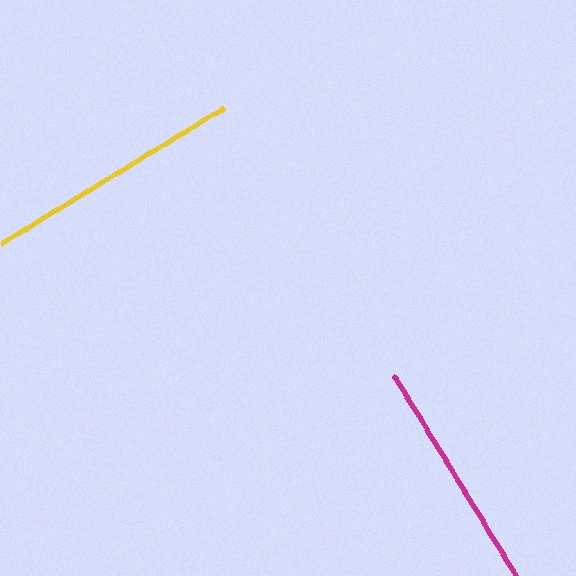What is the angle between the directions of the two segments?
Approximately 90 degrees.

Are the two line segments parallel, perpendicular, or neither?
Perpendicular — they meet at approximately 90°.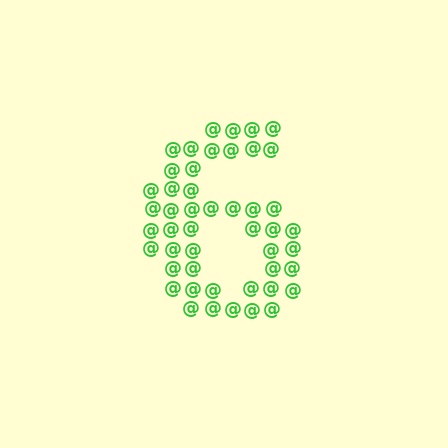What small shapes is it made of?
It is made of small at signs.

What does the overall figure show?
The overall figure shows the digit 6.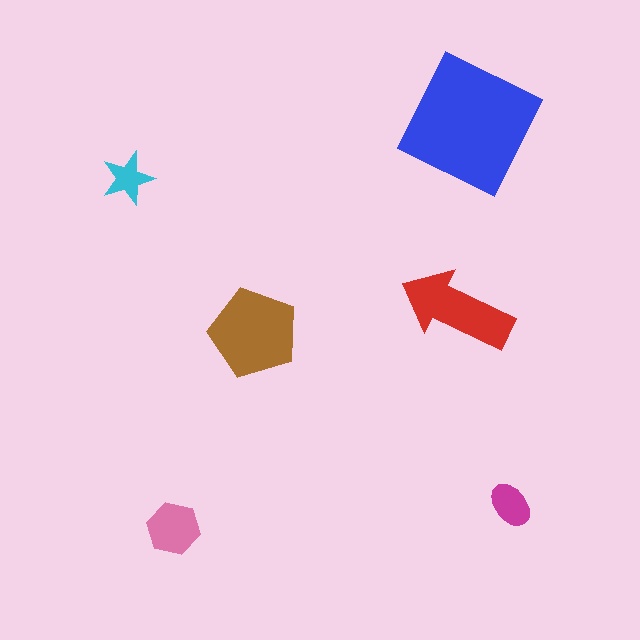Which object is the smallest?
The cyan star.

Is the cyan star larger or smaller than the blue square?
Smaller.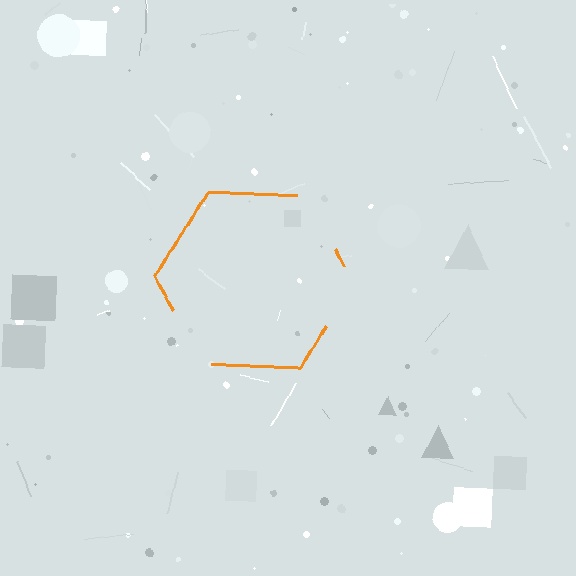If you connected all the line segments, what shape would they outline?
They would outline a hexagon.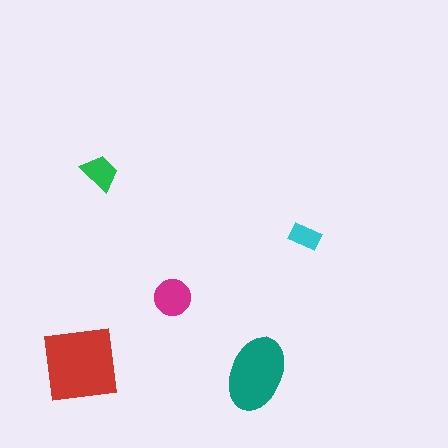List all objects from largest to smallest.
The red square, the teal ellipse, the magenta circle, the green trapezoid, the cyan rectangle.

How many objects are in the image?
There are 5 objects in the image.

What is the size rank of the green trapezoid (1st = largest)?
4th.